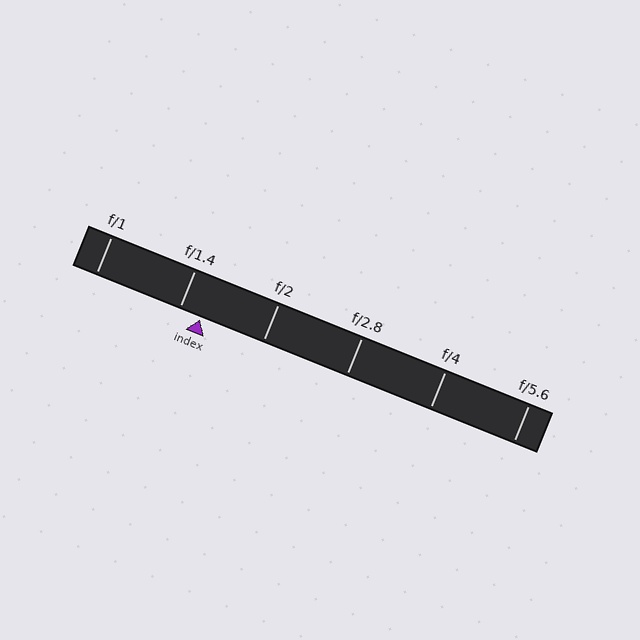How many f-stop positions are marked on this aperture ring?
There are 6 f-stop positions marked.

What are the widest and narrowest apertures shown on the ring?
The widest aperture shown is f/1 and the narrowest is f/5.6.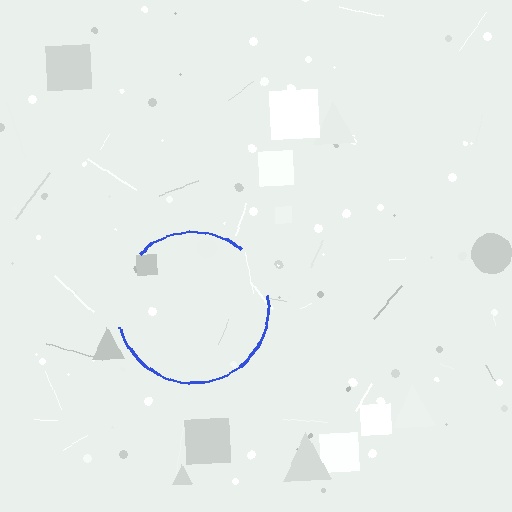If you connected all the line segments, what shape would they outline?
They would outline a circle.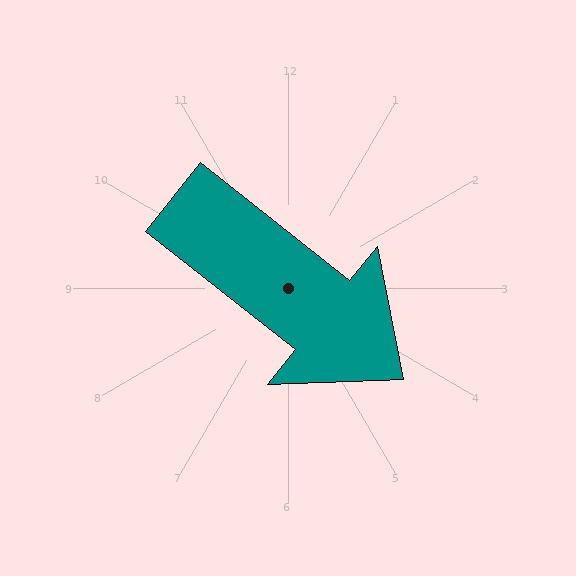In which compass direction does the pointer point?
Southeast.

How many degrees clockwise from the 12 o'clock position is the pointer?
Approximately 128 degrees.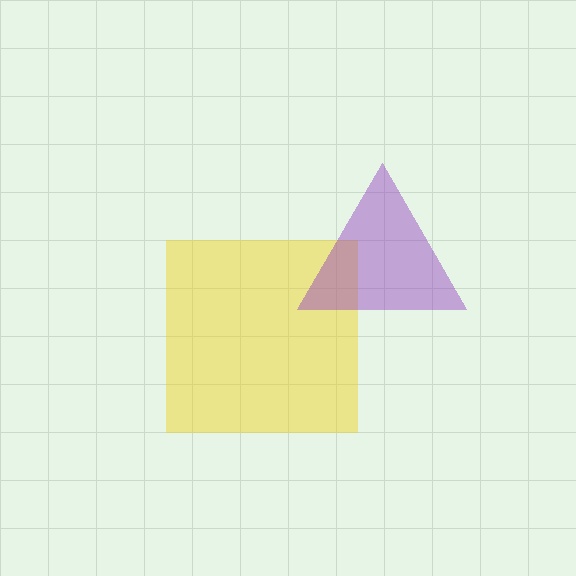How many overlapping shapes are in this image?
There are 2 overlapping shapes in the image.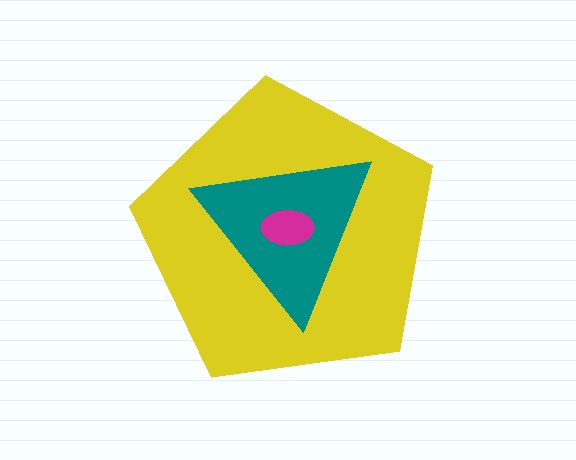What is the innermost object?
The magenta ellipse.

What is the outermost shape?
The yellow pentagon.